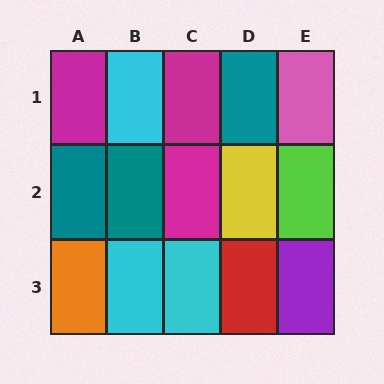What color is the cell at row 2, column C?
Magenta.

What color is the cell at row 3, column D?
Red.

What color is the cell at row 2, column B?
Teal.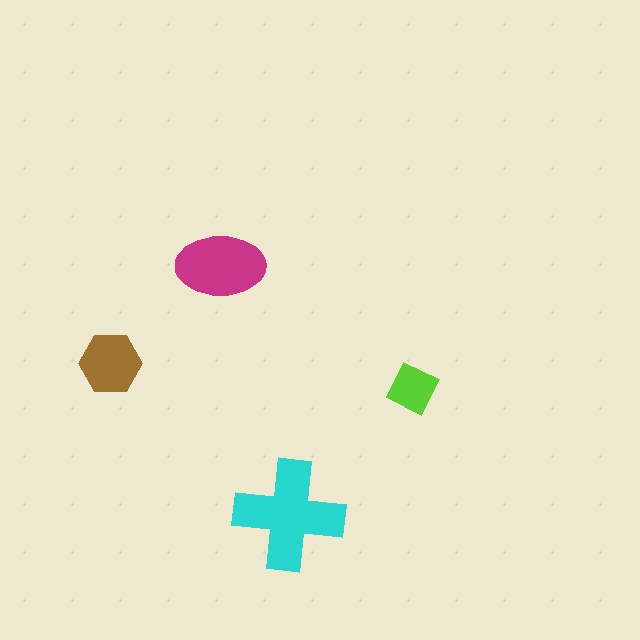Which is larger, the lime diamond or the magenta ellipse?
The magenta ellipse.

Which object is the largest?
The cyan cross.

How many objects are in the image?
There are 4 objects in the image.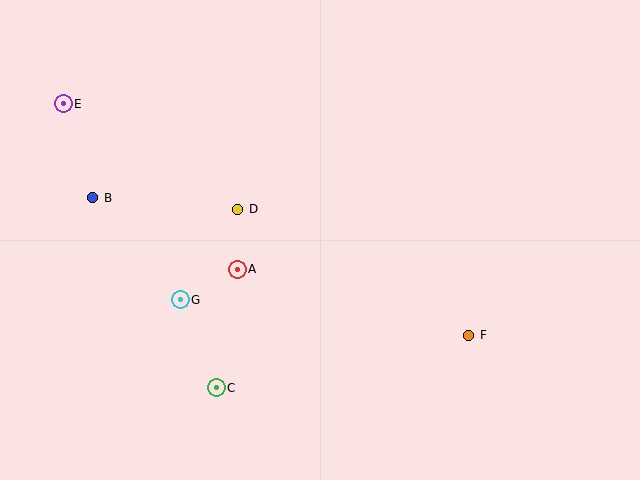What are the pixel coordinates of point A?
Point A is at (237, 269).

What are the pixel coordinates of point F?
Point F is at (469, 335).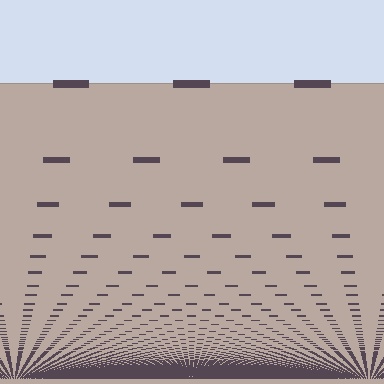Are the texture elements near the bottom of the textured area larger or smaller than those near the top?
Smaller. The gradient is inverted — elements near the bottom are smaller and denser.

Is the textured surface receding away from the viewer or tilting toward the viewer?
The surface appears to tilt toward the viewer. Texture elements get larger and sparser toward the top.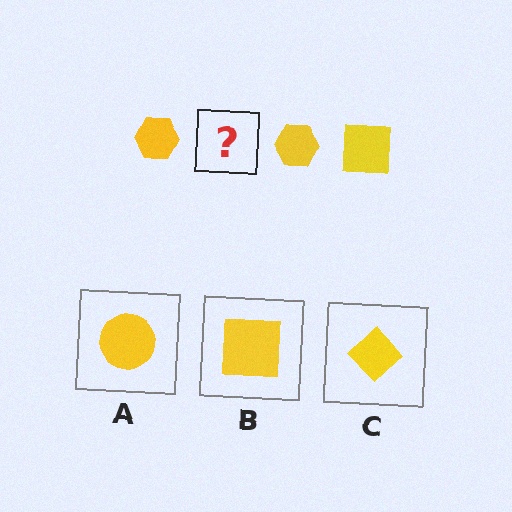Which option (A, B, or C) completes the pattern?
B.